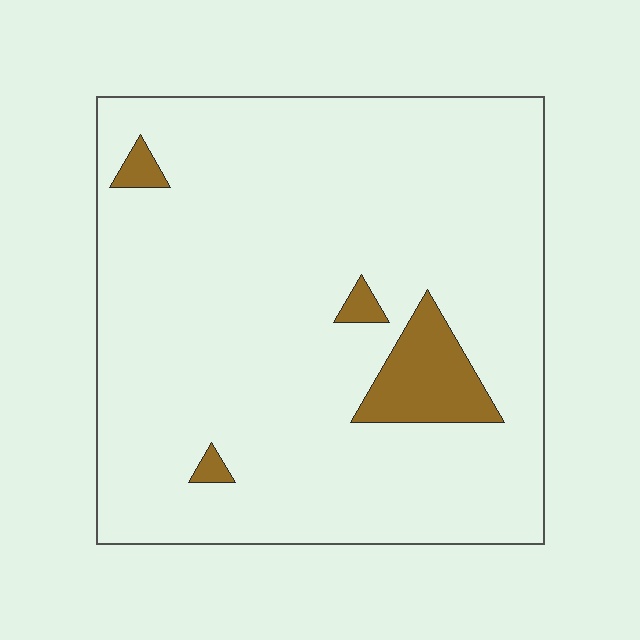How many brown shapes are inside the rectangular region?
4.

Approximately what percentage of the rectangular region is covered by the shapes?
Approximately 5%.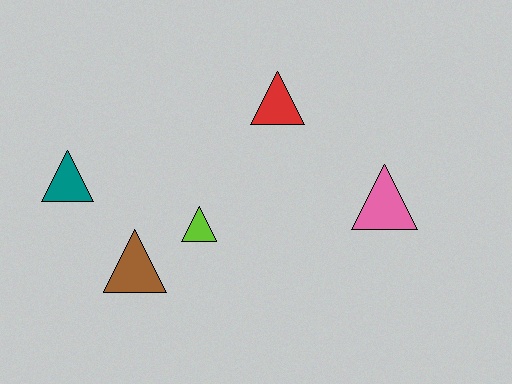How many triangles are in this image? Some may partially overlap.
There are 5 triangles.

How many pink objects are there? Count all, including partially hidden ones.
There is 1 pink object.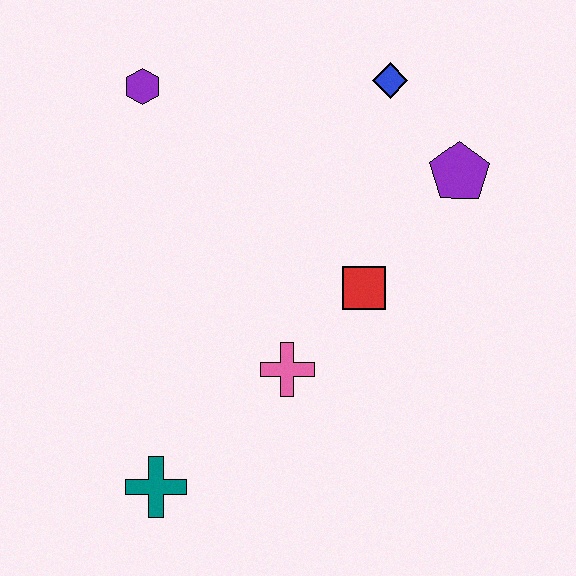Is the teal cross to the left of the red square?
Yes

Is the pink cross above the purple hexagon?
No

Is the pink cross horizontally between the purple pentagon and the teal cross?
Yes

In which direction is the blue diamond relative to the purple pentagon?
The blue diamond is above the purple pentagon.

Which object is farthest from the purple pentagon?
The teal cross is farthest from the purple pentagon.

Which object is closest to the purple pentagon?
The blue diamond is closest to the purple pentagon.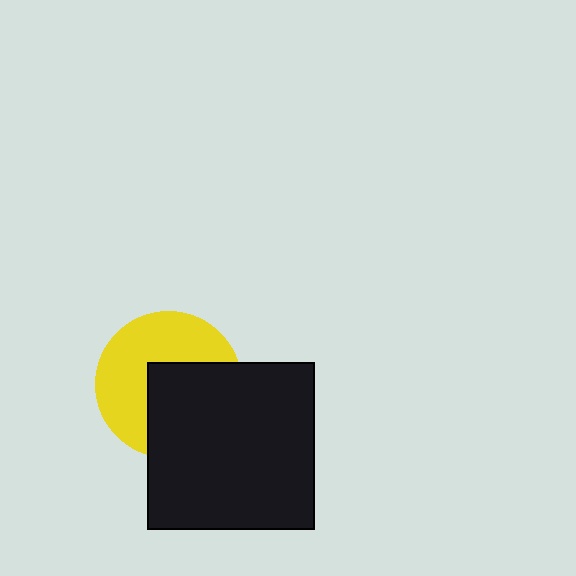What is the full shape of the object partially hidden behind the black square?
The partially hidden object is a yellow circle.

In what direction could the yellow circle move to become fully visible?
The yellow circle could move toward the upper-left. That would shift it out from behind the black square entirely.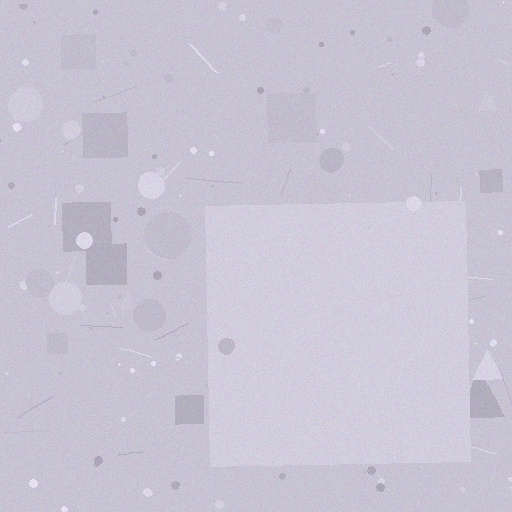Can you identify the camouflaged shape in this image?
The camouflaged shape is a square.